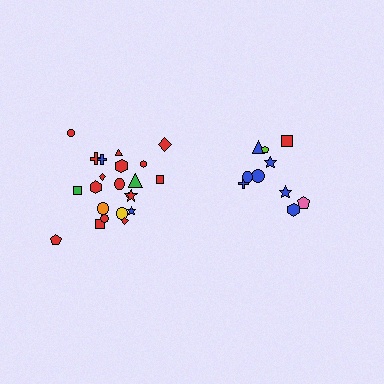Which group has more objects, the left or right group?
The left group.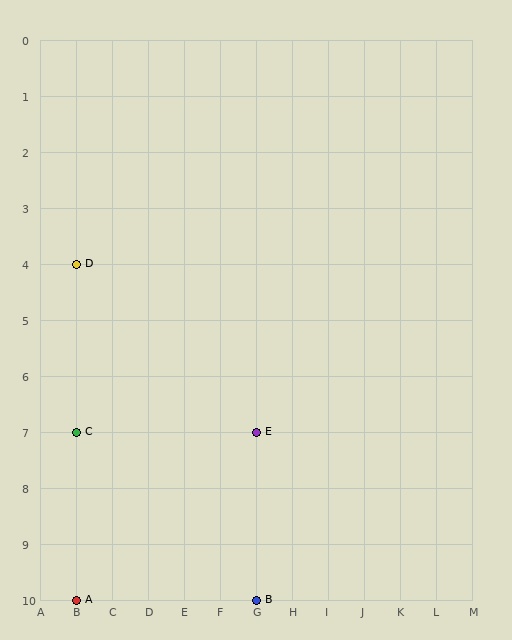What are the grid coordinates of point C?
Point C is at grid coordinates (B, 7).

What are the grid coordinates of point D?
Point D is at grid coordinates (B, 4).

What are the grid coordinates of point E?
Point E is at grid coordinates (G, 7).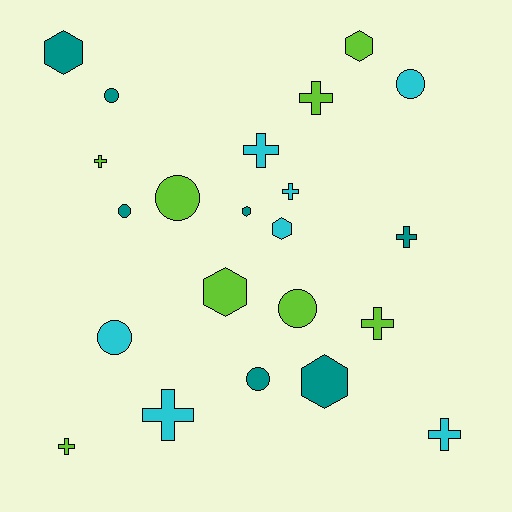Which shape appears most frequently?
Cross, with 9 objects.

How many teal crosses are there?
There is 1 teal cross.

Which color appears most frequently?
Lime, with 8 objects.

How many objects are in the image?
There are 22 objects.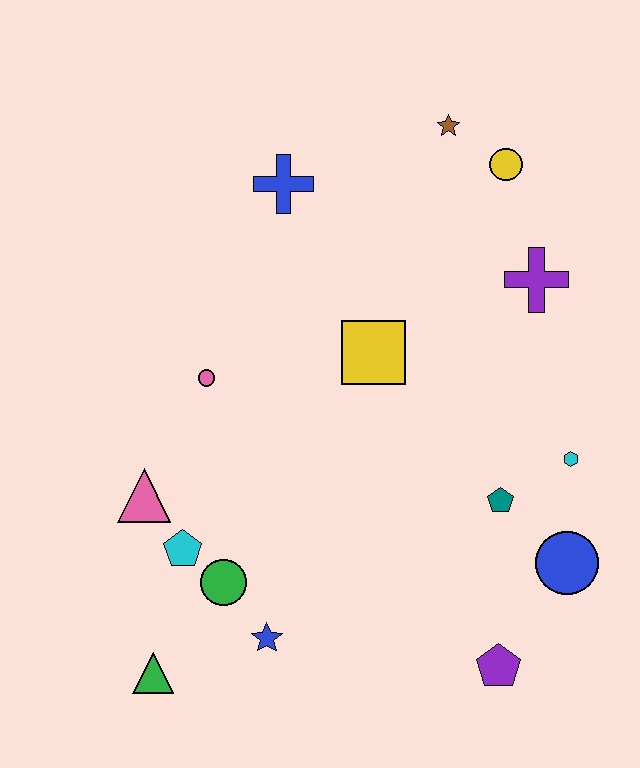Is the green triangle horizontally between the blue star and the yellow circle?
No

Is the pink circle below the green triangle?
No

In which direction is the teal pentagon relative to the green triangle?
The teal pentagon is to the right of the green triangle.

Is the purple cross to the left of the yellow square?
No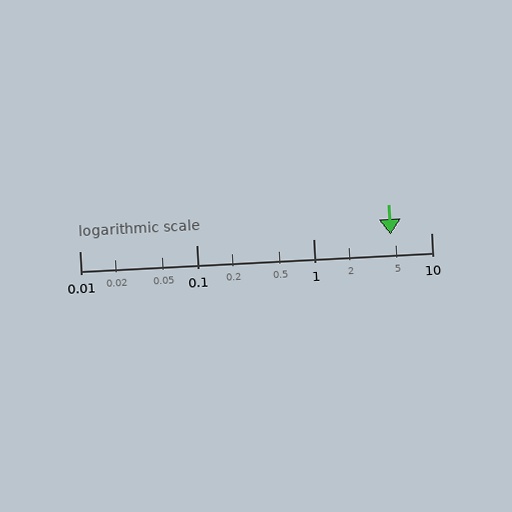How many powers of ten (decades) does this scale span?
The scale spans 3 decades, from 0.01 to 10.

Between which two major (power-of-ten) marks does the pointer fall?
The pointer is between 1 and 10.